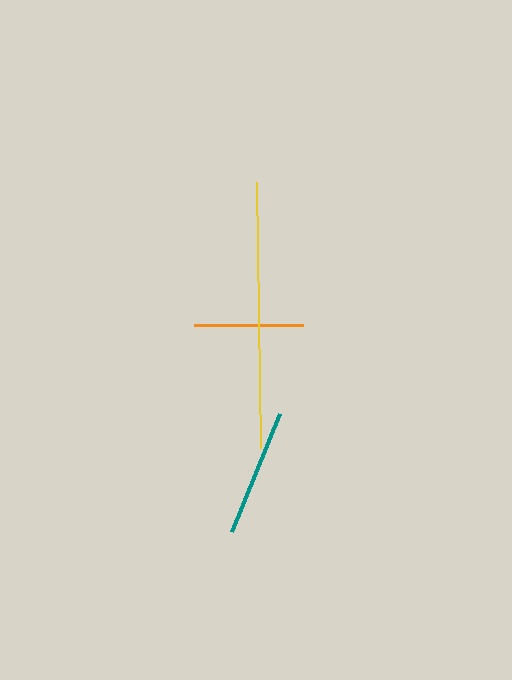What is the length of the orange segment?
The orange segment is approximately 109 pixels long.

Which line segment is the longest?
The yellow line is the longest at approximately 266 pixels.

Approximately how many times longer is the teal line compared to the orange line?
The teal line is approximately 1.2 times the length of the orange line.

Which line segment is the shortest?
The orange line is the shortest at approximately 109 pixels.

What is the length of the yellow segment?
The yellow segment is approximately 266 pixels long.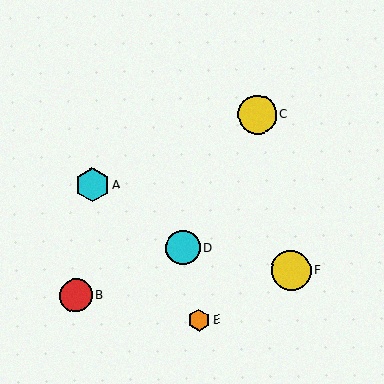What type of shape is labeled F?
Shape F is a yellow circle.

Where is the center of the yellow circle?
The center of the yellow circle is at (257, 115).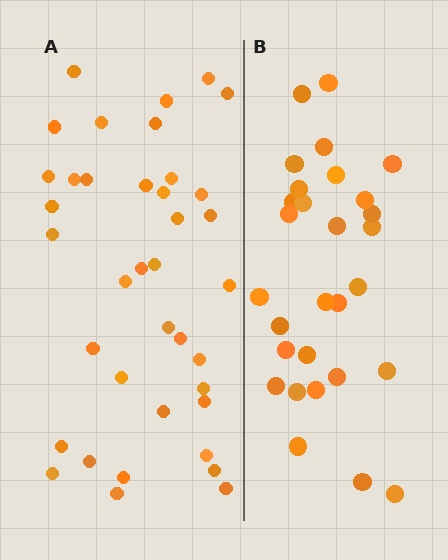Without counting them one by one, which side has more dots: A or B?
Region A (the left region) has more dots.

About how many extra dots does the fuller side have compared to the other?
Region A has roughly 8 or so more dots than region B.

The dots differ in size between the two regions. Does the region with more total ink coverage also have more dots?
No. Region B has more total ink coverage because its dots are larger, but region A actually contains more individual dots. Total area can be misleading — the number of items is what matters here.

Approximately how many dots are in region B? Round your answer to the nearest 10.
About 30 dots. (The exact count is 29, which rounds to 30.)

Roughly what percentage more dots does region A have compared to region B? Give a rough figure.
About 30% more.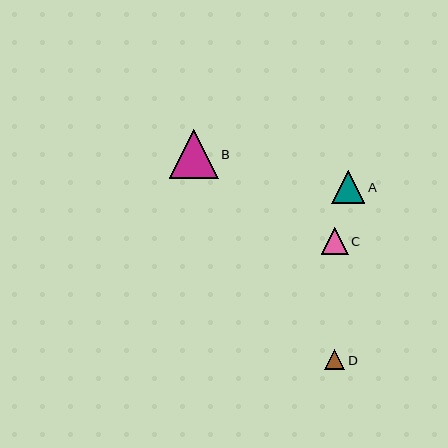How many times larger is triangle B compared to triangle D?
Triangle B is approximately 2.4 times the size of triangle D.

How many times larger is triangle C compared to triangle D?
Triangle C is approximately 1.3 times the size of triangle D.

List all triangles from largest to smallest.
From largest to smallest: B, A, C, D.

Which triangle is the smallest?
Triangle D is the smallest with a size of approximately 20 pixels.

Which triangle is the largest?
Triangle B is the largest with a size of approximately 49 pixels.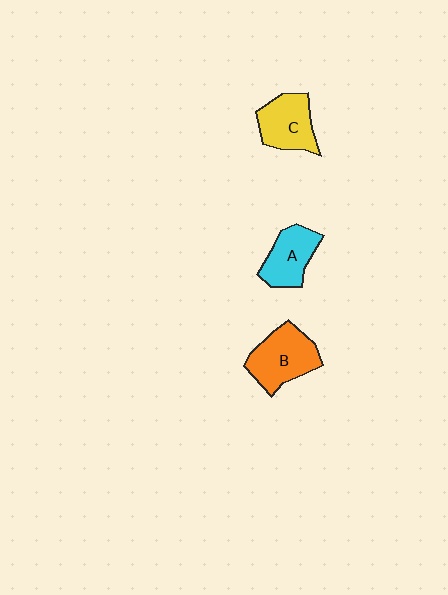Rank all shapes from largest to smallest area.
From largest to smallest: B (orange), C (yellow), A (cyan).